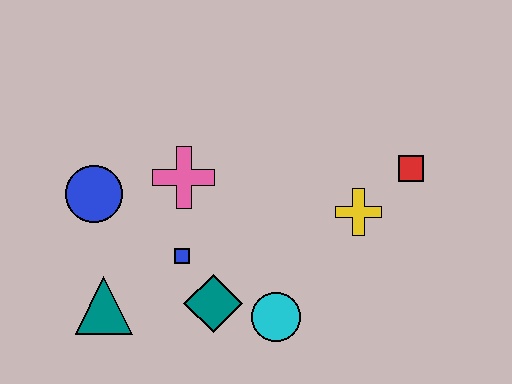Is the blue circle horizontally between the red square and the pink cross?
No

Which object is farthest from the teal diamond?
The red square is farthest from the teal diamond.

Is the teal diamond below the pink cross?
Yes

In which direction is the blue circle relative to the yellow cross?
The blue circle is to the left of the yellow cross.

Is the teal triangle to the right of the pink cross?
No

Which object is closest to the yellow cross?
The red square is closest to the yellow cross.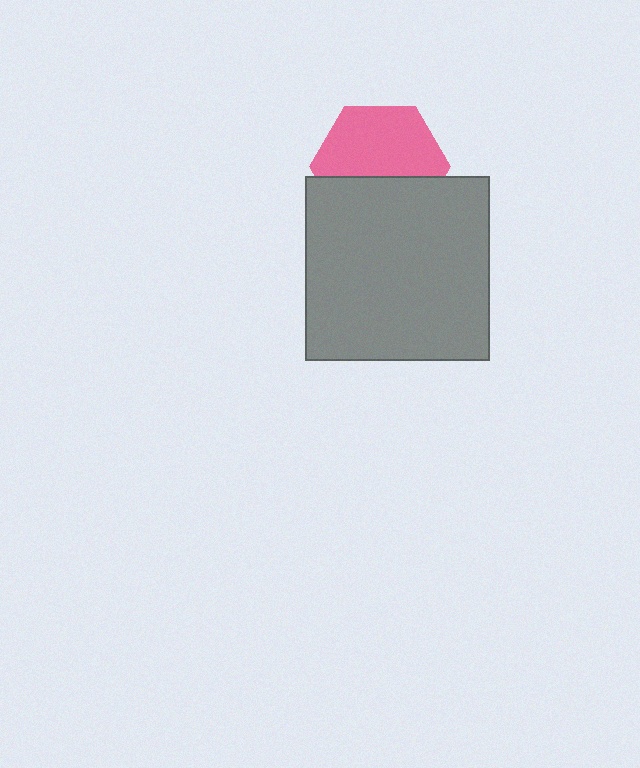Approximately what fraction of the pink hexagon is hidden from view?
Roughly 41% of the pink hexagon is hidden behind the gray square.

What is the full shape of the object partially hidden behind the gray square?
The partially hidden object is a pink hexagon.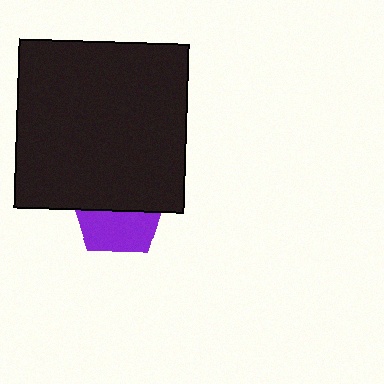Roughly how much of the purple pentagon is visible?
About half of it is visible (roughly 47%).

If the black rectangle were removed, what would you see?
You would see the complete purple pentagon.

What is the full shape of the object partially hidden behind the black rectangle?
The partially hidden object is a purple pentagon.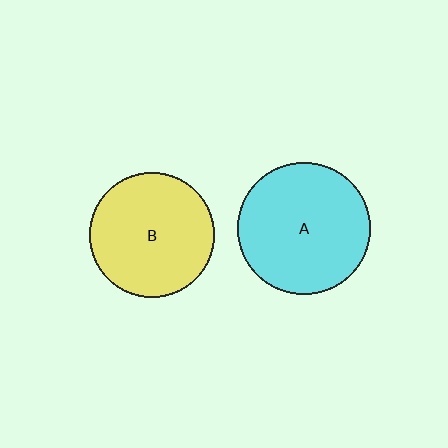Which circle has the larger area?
Circle A (cyan).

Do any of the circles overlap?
No, none of the circles overlap.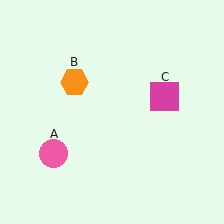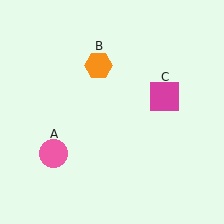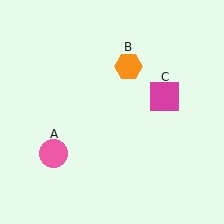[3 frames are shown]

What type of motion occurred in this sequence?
The orange hexagon (object B) rotated clockwise around the center of the scene.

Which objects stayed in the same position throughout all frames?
Pink circle (object A) and magenta square (object C) remained stationary.